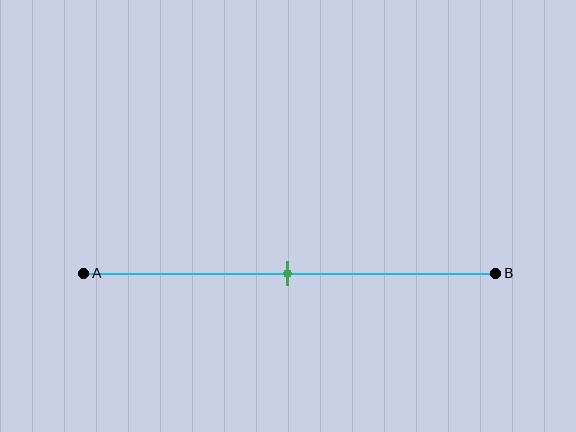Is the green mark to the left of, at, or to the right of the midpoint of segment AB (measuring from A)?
The green mark is approximately at the midpoint of segment AB.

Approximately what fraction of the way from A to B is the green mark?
The green mark is approximately 50% of the way from A to B.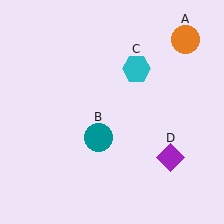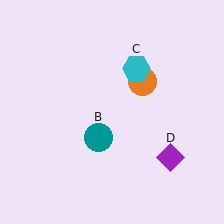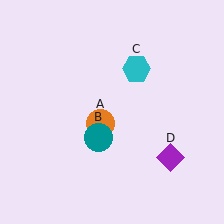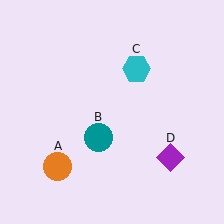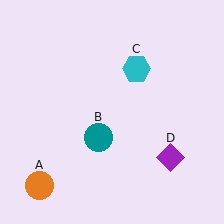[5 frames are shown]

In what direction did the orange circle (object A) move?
The orange circle (object A) moved down and to the left.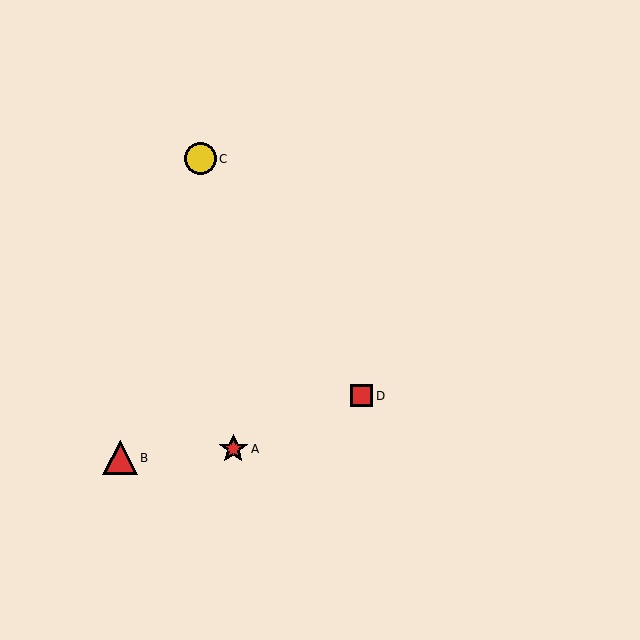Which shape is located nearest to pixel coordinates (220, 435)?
The red star (labeled A) at (233, 449) is nearest to that location.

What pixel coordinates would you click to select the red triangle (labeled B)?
Click at (120, 458) to select the red triangle B.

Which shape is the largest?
The red triangle (labeled B) is the largest.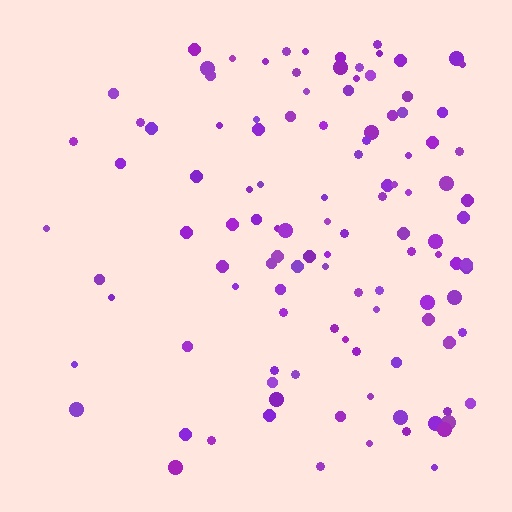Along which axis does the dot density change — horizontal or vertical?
Horizontal.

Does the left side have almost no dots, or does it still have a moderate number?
Still a moderate number, just noticeably fewer than the right.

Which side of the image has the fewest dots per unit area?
The left.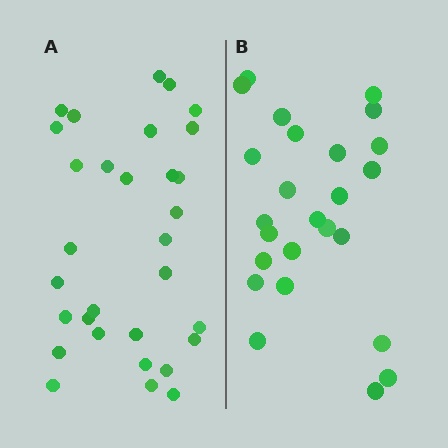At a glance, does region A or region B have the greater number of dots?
Region A (the left region) has more dots.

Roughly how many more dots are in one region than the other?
Region A has about 6 more dots than region B.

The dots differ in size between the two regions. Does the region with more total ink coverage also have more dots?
No. Region B has more total ink coverage because its dots are larger, but region A actually contains more individual dots. Total area can be misleading — the number of items is what matters here.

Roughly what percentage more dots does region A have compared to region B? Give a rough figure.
About 25% more.